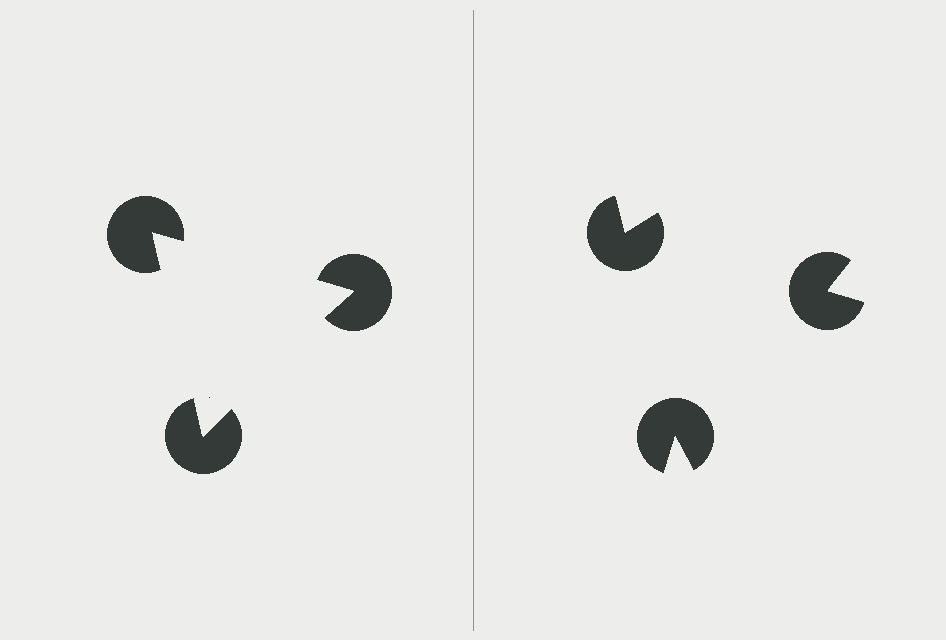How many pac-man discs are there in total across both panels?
6 — 3 on each side.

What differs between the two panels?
The pac-man discs are positioned identically on both sides; only the wedge orientations differ. On the left they align to a triangle; on the right they are misaligned.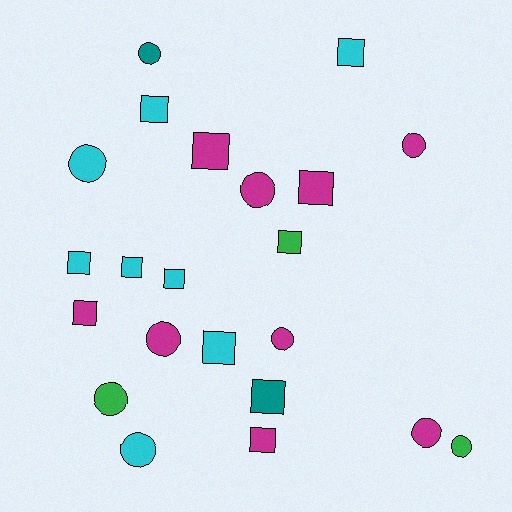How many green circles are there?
There are 2 green circles.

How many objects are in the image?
There are 22 objects.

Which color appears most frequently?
Magenta, with 9 objects.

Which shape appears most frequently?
Square, with 12 objects.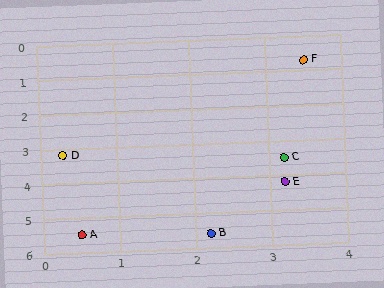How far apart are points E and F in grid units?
Points E and F are about 3.5 grid units apart.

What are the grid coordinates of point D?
Point D is at approximately (0.3, 3.2).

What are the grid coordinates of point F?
Point F is at approximately (3.5, 0.7).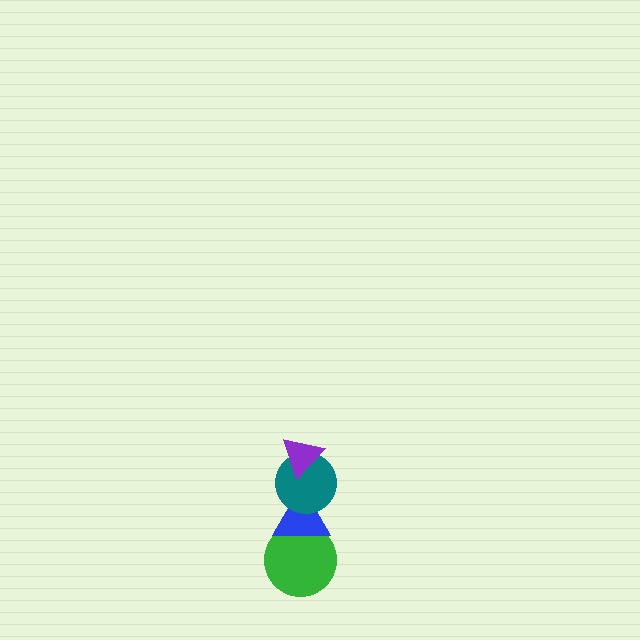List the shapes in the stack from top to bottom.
From top to bottom: the purple triangle, the teal circle, the blue triangle, the green circle.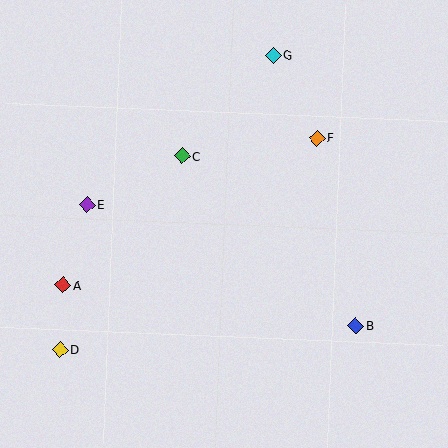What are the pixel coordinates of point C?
Point C is at (182, 156).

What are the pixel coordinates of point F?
Point F is at (317, 138).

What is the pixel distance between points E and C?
The distance between E and C is 107 pixels.